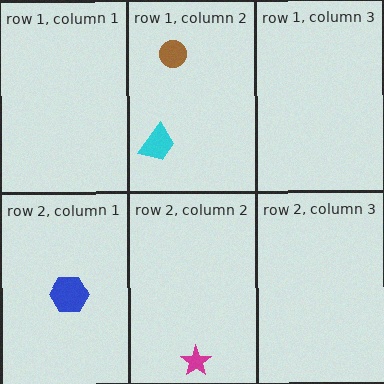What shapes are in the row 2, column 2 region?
The magenta star.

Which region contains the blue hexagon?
The row 2, column 1 region.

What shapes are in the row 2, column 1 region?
The blue hexagon.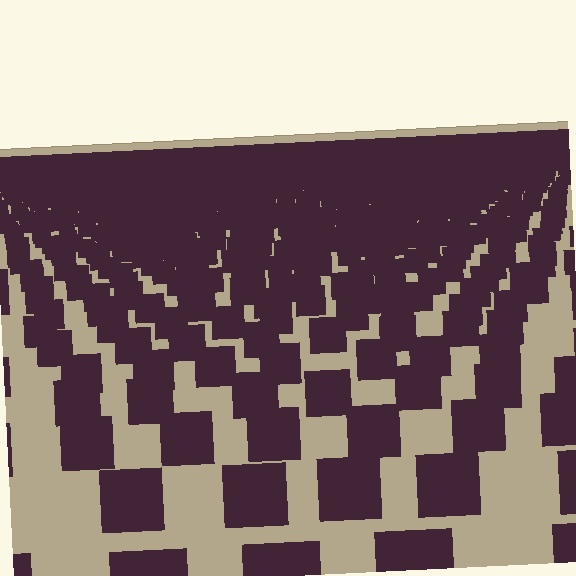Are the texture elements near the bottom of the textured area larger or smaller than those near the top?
Larger. Near the bottom, elements are closer to the viewer and appear at a bigger on-screen size.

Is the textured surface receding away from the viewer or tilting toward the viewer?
The surface is receding away from the viewer. Texture elements get smaller and denser toward the top.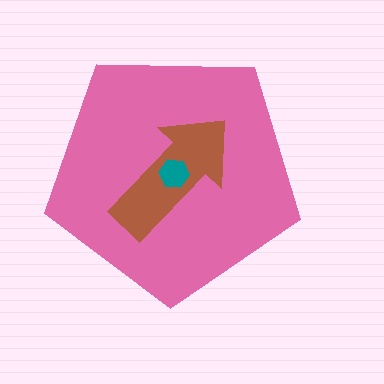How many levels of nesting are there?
3.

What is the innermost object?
The teal hexagon.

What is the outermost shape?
The pink pentagon.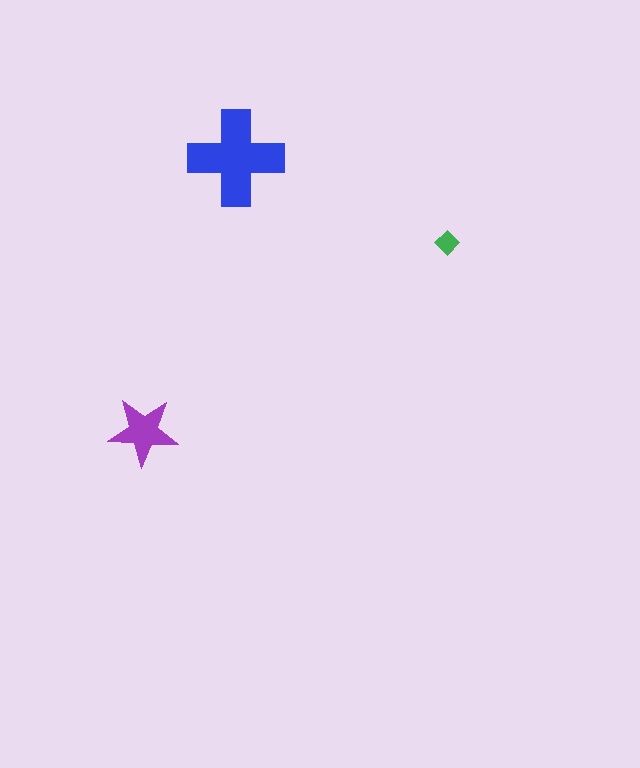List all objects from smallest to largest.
The green diamond, the purple star, the blue cross.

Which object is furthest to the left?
The purple star is leftmost.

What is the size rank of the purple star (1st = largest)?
2nd.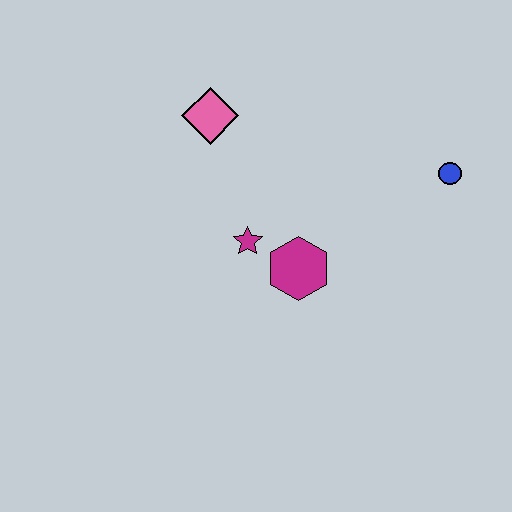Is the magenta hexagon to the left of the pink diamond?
No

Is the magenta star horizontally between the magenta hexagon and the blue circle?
No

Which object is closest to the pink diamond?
The magenta star is closest to the pink diamond.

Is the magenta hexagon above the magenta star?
No